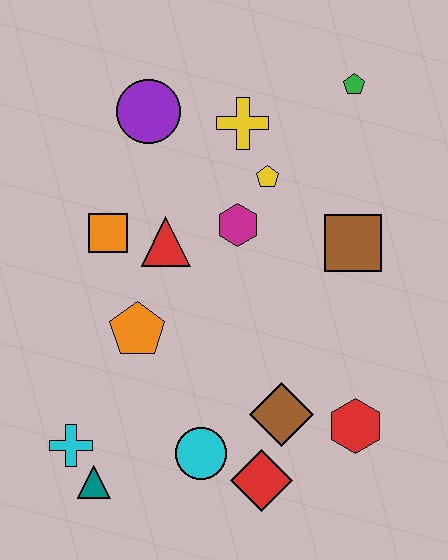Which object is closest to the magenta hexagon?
The yellow pentagon is closest to the magenta hexagon.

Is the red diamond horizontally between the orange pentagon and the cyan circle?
No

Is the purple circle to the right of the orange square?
Yes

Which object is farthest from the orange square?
The red hexagon is farthest from the orange square.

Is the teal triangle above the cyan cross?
No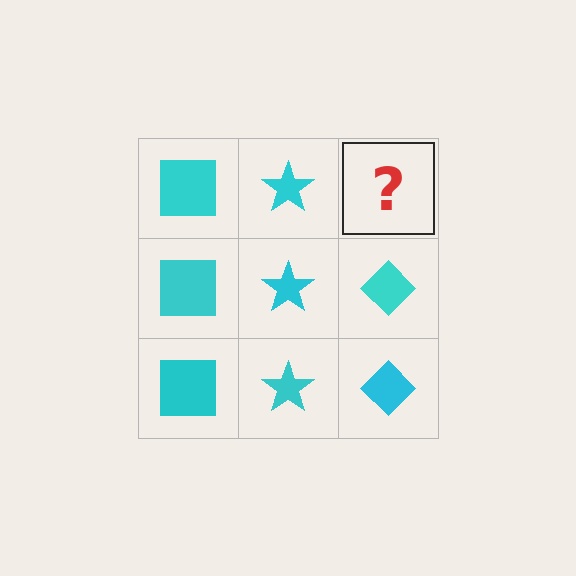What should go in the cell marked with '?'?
The missing cell should contain a cyan diamond.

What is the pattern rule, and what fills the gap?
The rule is that each column has a consistent shape. The gap should be filled with a cyan diamond.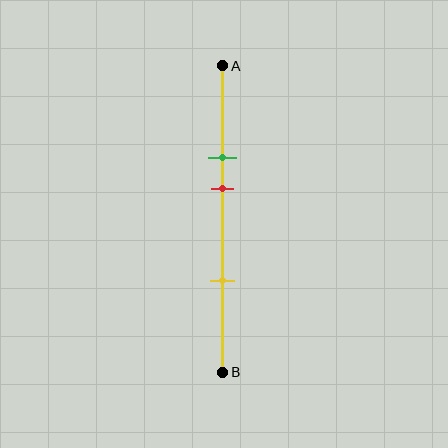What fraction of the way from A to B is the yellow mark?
The yellow mark is approximately 70% (0.7) of the way from A to B.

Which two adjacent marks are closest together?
The green and red marks are the closest adjacent pair.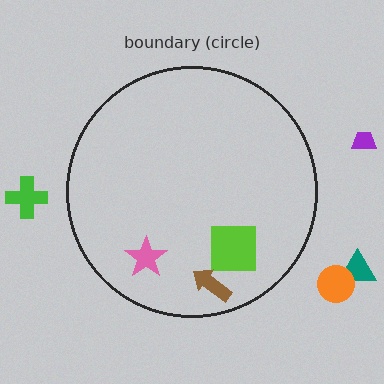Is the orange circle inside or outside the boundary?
Outside.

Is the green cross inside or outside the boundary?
Outside.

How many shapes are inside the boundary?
3 inside, 4 outside.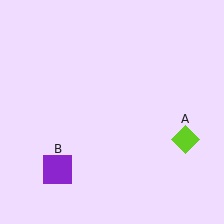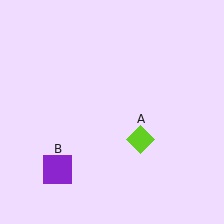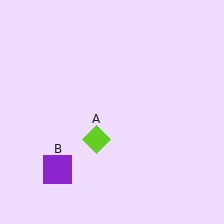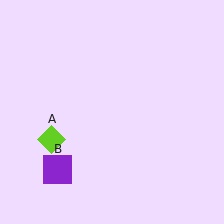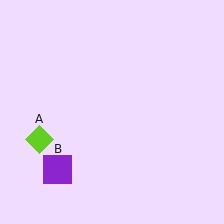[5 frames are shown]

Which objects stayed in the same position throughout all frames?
Purple square (object B) remained stationary.